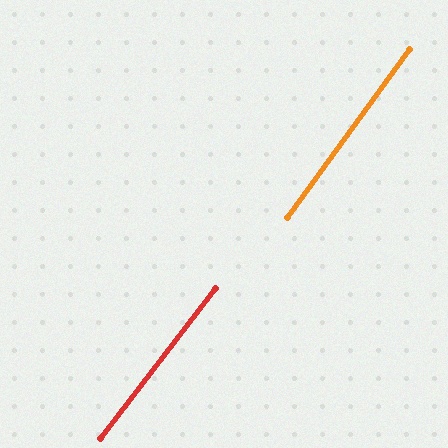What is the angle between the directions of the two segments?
Approximately 2 degrees.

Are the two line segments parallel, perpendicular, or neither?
Parallel — their directions differ by only 1.6°.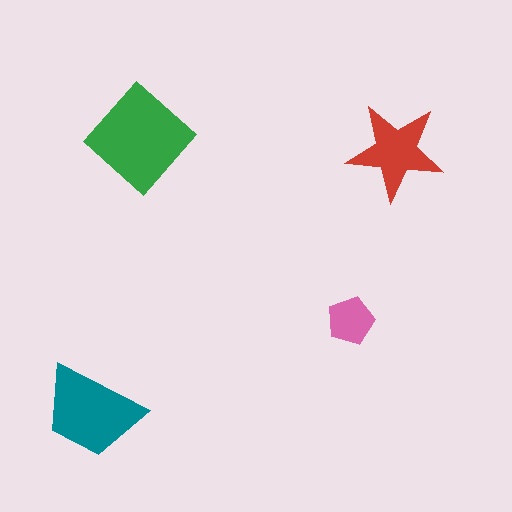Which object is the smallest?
The pink pentagon.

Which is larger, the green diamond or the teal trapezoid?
The green diamond.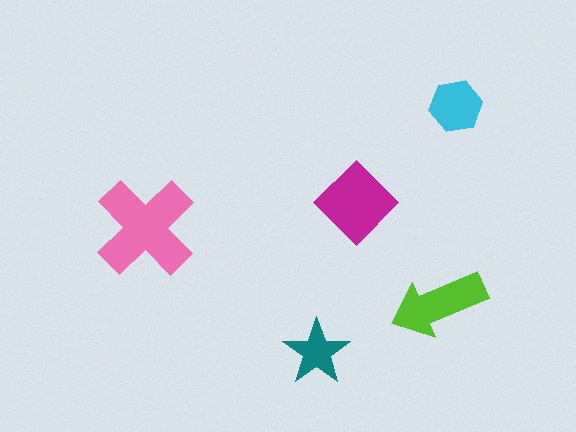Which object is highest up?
The cyan hexagon is topmost.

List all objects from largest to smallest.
The pink cross, the magenta diamond, the lime arrow, the cyan hexagon, the teal star.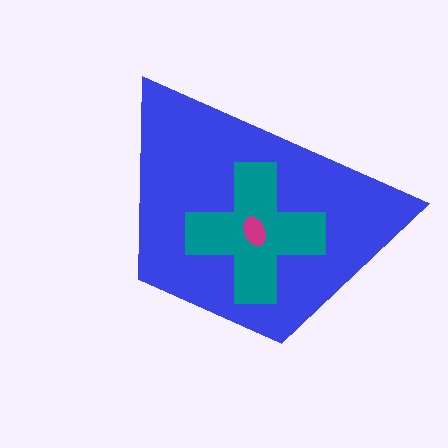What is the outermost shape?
The blue trapezoid.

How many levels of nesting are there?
3.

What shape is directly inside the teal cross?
The magenta ellipse.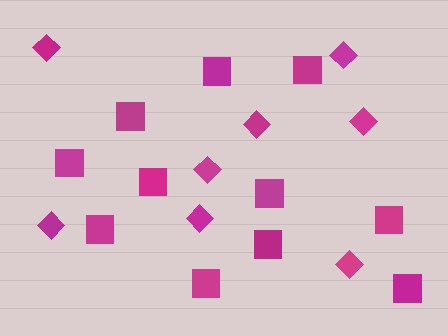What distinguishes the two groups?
There are 2 groups: one group of squares (11) and one group of diamonds (8).